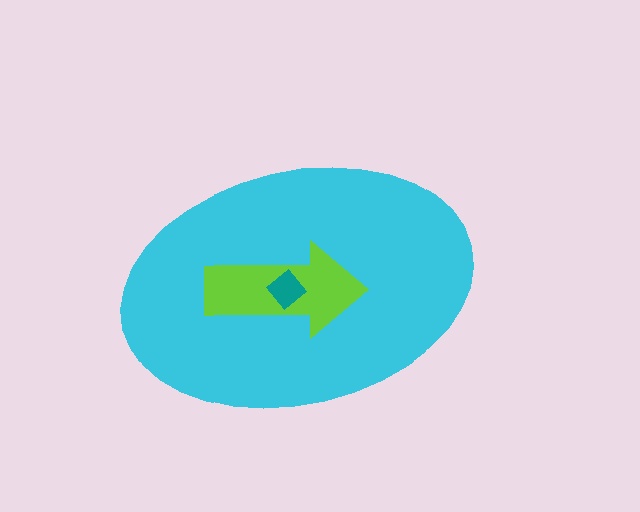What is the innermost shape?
The teal diamond.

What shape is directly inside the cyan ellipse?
The lime arrow.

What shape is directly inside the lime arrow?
The teal diamond.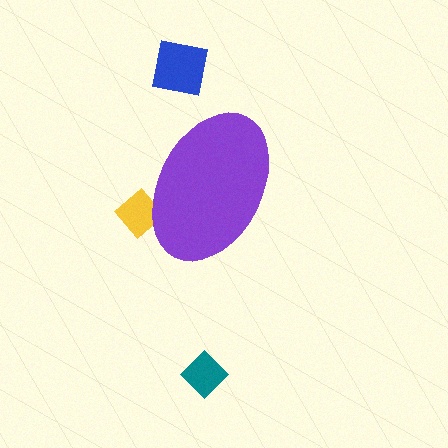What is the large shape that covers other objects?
A purple ellipse.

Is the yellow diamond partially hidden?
Yes, the yellow diamond is partially hidden behind the purple ellipse.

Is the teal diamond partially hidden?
No, the teal diamond is fully visible.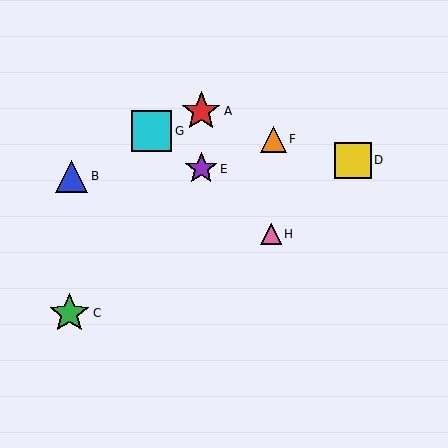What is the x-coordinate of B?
Object B is at x≈72.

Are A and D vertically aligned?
No, A is at x≈201 and D is at x≈353.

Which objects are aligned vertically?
Objects A, E are aligned vertically.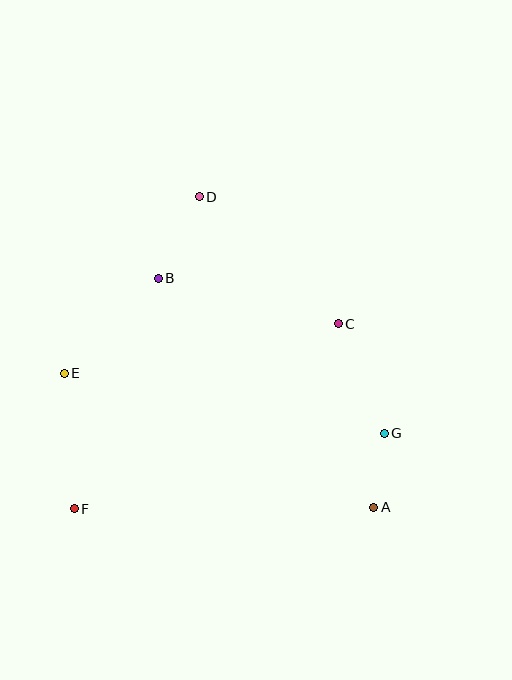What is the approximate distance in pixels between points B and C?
The distance between B and C is approximately 186 pixels.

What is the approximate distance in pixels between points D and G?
The distance between D and G is approximately 300 pixels.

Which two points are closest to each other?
Points A and G are closest to each other.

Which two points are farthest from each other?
Points A and D are farthest from each other.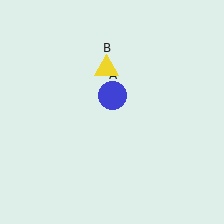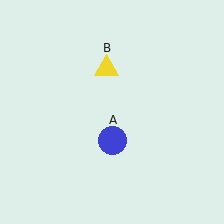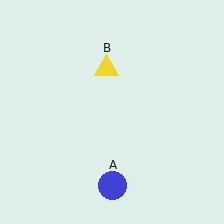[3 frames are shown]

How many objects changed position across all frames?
1 object changed position: blue circle (object A).